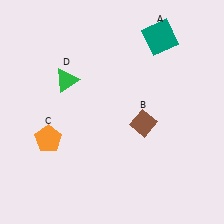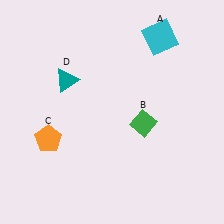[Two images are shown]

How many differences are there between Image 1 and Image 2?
There are 3 differences between the two images.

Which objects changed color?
A changed from teal to cyan. B changed from brown to green. D changed from green to teal.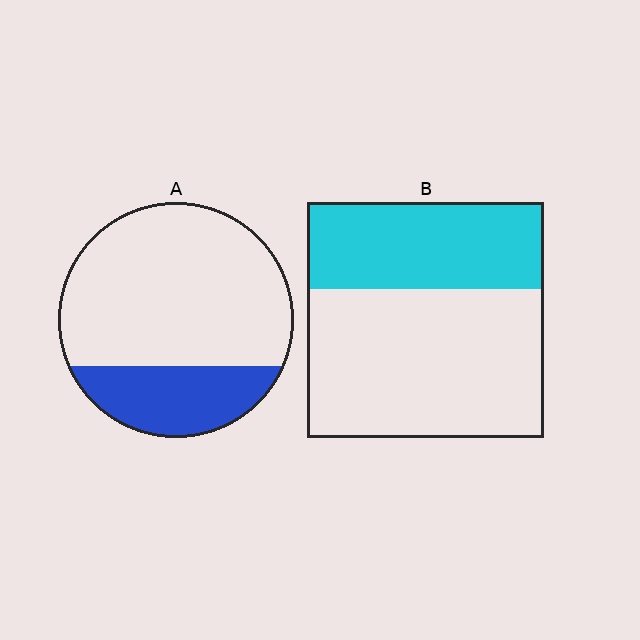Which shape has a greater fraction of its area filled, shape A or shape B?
Shape B.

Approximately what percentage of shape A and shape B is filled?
A is approximately 25% and B is approximately 35%.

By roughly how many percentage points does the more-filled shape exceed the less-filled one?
By roughly 10 percentage points (B over A).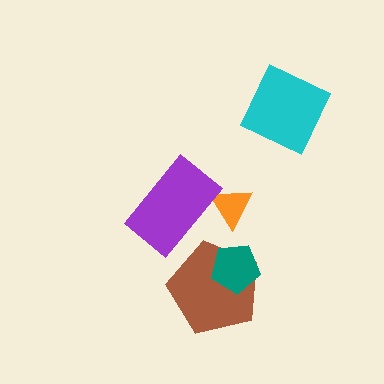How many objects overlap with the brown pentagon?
1 object overlaps with the brown pentagon.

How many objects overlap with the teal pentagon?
1 object overlaps with the teal pentagon.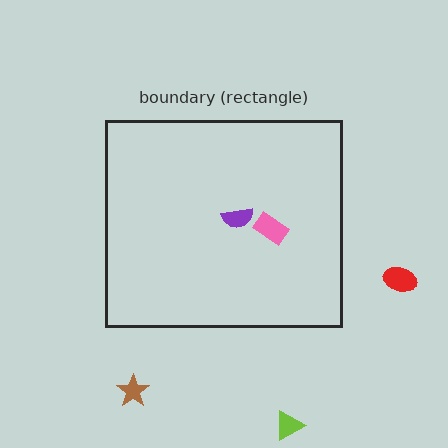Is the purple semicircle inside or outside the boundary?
Inside.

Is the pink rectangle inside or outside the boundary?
Inside.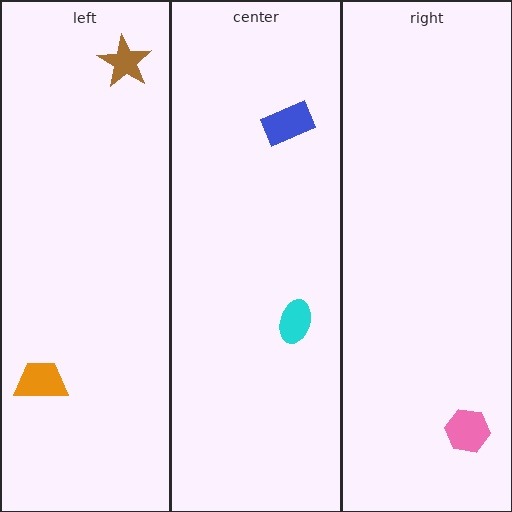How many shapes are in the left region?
2.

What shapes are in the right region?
The pink hexagon.